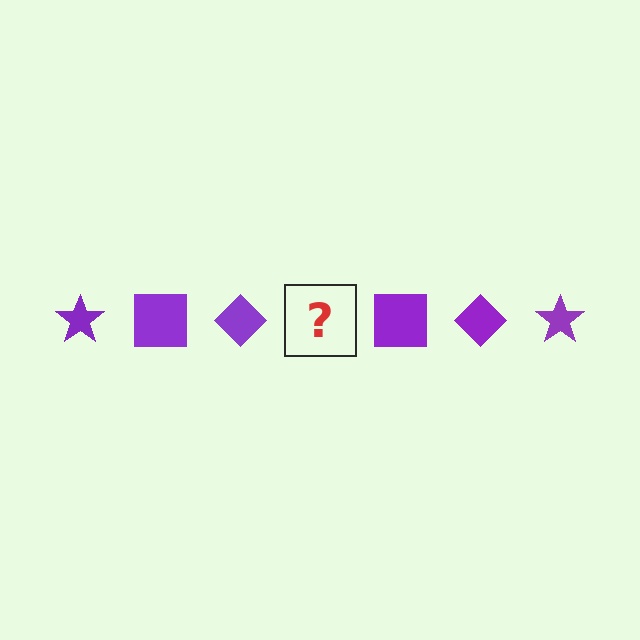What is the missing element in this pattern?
The missing element is a purple star.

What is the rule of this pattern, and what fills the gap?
The rule is that the pattern cycles through star, square, diamond shapes in purple. The gap should be filled with a purple star.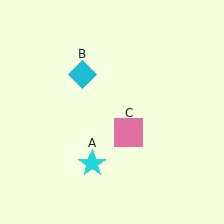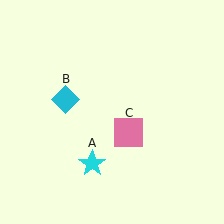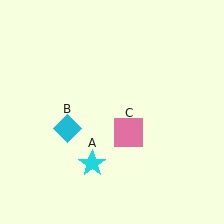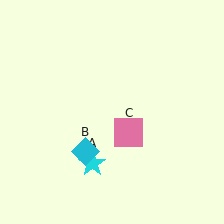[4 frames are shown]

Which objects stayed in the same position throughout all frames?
Cyan star (object A) and pink square (object C) remained stationary.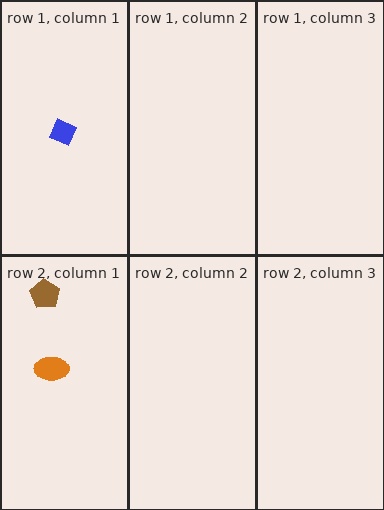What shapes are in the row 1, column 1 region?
The blue diamond.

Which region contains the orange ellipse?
The row 2, column 1 region.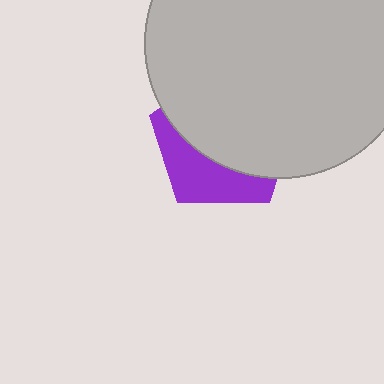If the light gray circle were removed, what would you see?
You would see the complete purple pentagon.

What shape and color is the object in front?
The object in front is a light gray circle.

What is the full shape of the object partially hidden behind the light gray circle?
The partially hidden object is a purple pentagon.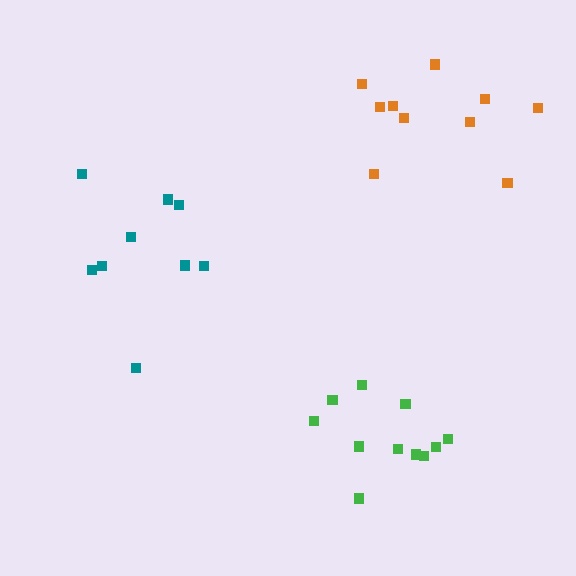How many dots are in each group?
Group 1: 9 dots, Group 2: 11 dots, Group 3: 10 dots (30 total).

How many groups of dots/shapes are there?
There are 3 groups.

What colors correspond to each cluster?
The clusters are colored: teal, green, orange.